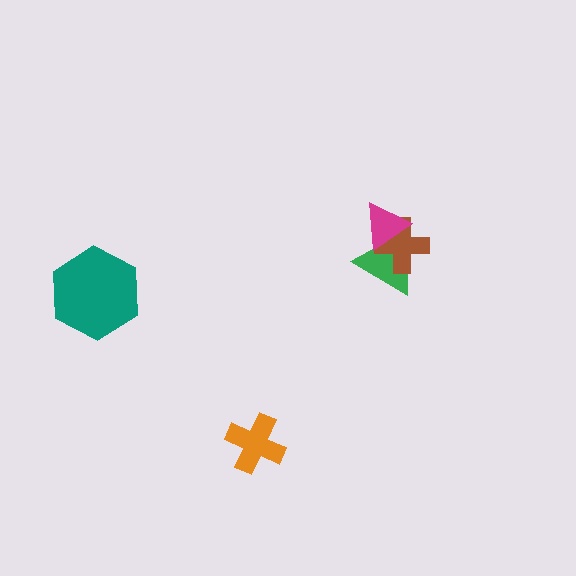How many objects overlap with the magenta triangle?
2 objects overlap with the magenta triangle.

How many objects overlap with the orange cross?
0 objects overlap with the orange cross.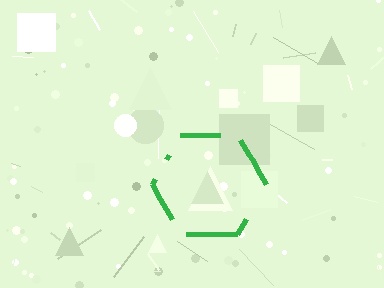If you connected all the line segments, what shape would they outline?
They would outline a hexagon.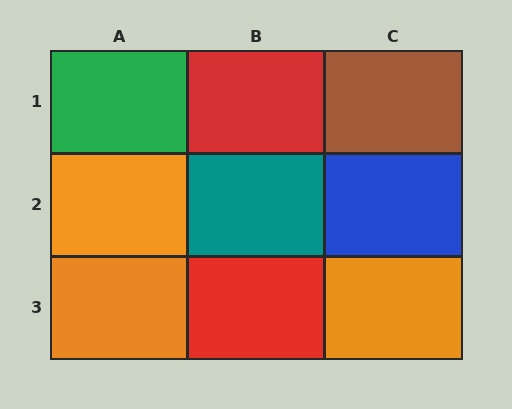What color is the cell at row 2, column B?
Teal.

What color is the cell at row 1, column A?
Green.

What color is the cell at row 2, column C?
Blue.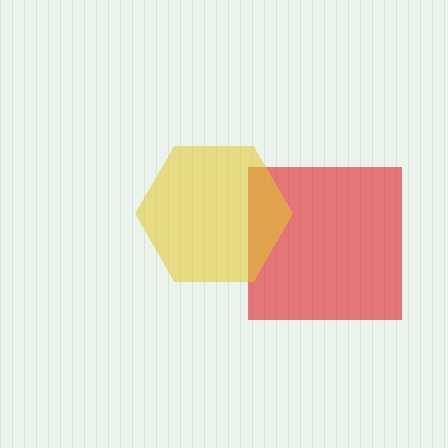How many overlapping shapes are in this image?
There are 2 overlapping shapes in the image.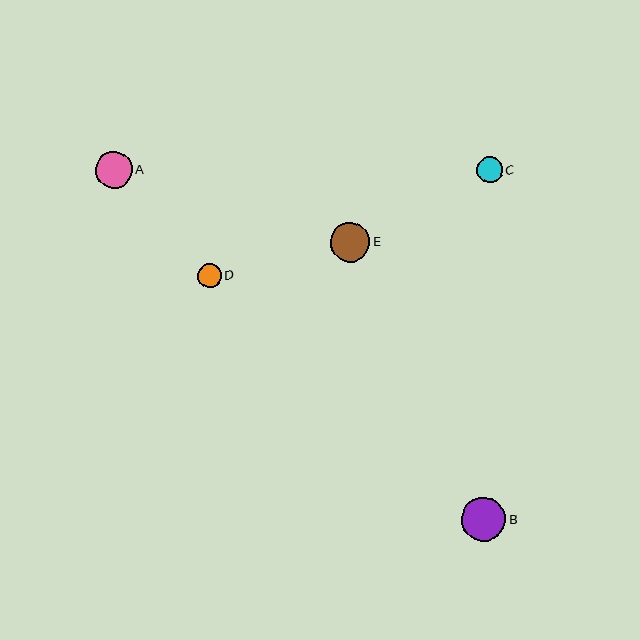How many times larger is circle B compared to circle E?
Circle B is approximately 1.1 times the size of circle E.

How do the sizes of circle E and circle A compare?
Circle E and circle A are approximately the same size.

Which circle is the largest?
Circle B is the largest with a size of approximately 44 pixels.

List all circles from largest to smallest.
From largest to smallest: B, E, A, C, D.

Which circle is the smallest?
Circle D is the smallest with a size of approximately 24 pixels.